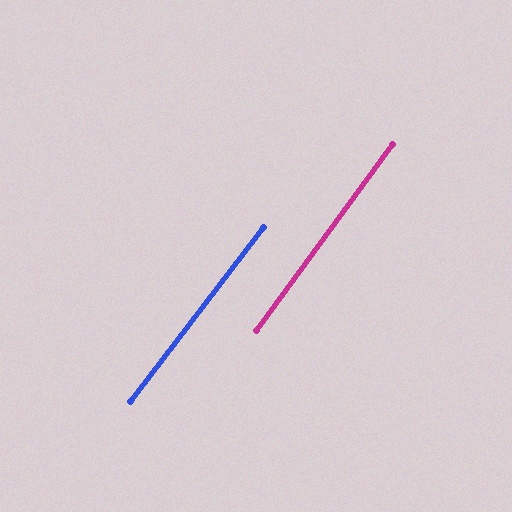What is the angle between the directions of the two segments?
Approximately 1 degree.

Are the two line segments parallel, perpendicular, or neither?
Parallel — their directions differ by only 1.2°.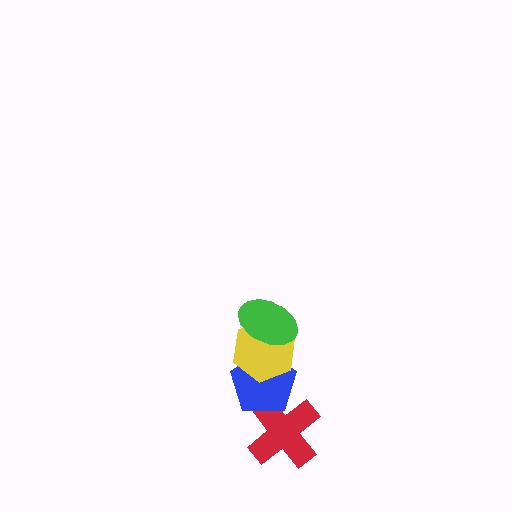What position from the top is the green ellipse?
The green ellipse is 1st from the top.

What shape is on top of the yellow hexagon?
The green ellipse is on top of the yellow hexagon.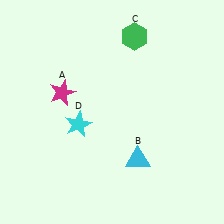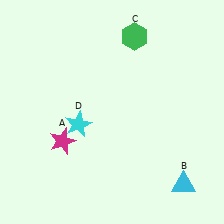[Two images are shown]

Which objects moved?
The objects that moved are: the magenta star (A), the cyan triangle (B).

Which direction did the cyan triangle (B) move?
The cyan triangle (B) moved right.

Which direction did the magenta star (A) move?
The magenta star (A) moved down.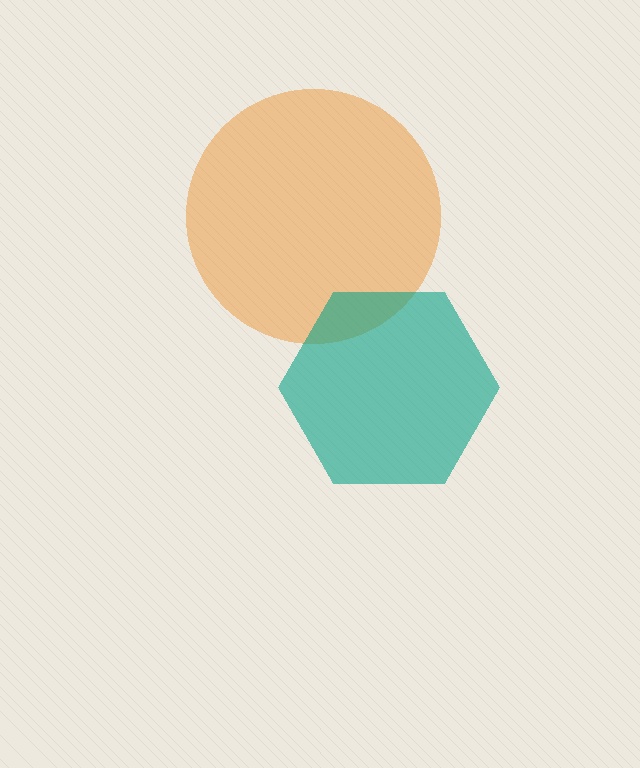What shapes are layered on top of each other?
The layered shapes are: an orange circle, a teal hexagon.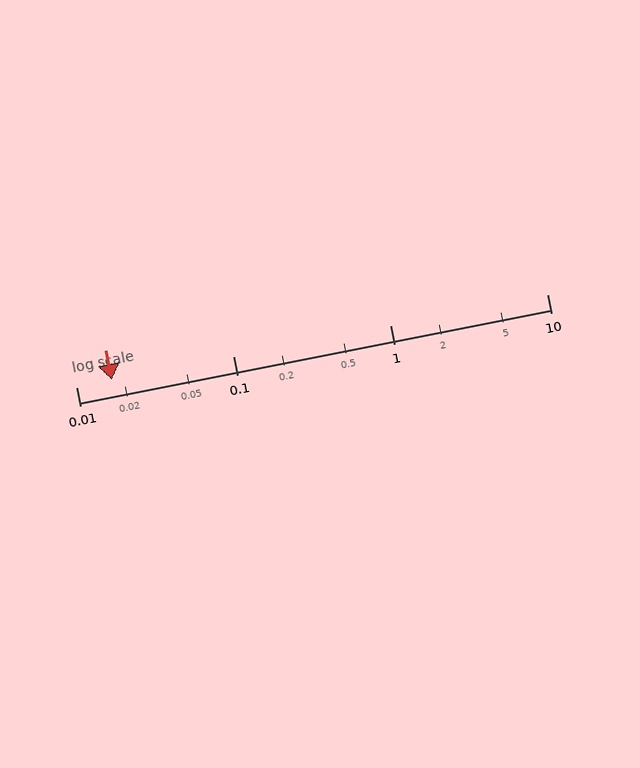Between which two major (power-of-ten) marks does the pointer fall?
The pointer is between 0.01 and 0.1.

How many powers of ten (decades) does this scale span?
The scale spans 3 decades, from 0.01 to 10.